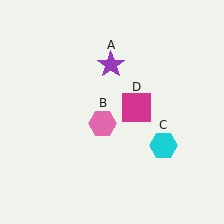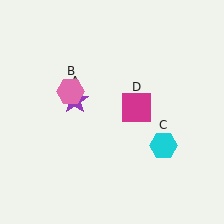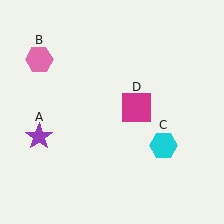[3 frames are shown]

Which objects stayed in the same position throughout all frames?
Cyan hexagon (object C) and magenta square (object D) remained stationary.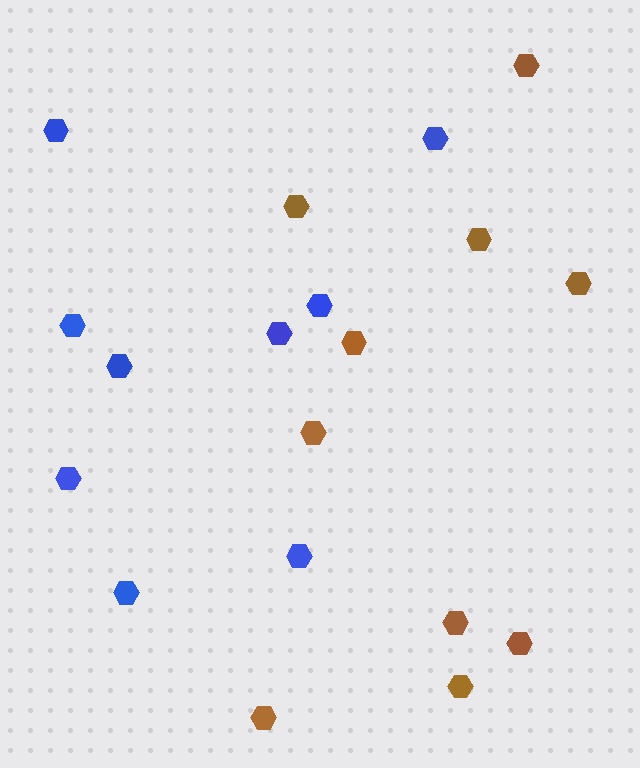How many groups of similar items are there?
There are 2 groups: one group of blue hexagons (9) and one group of brown hexagons (10).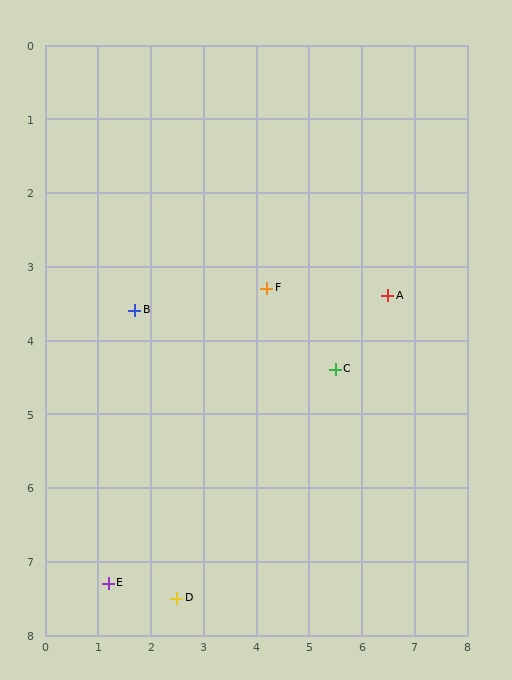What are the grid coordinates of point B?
Point B is at approximately (1.7, 3.6).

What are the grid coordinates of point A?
Point A is at approximately (6.5, 3.4).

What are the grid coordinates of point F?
Point F is at approximately (4.2, 3.3).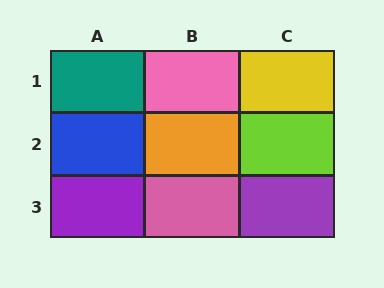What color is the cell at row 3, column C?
Purple.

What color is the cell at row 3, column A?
Purple.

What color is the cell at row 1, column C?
Yellow.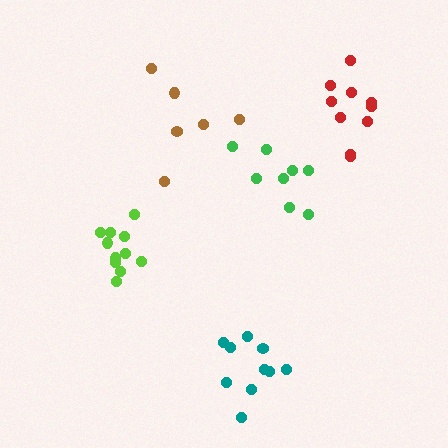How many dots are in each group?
Group 1: 10 dots, Group 2: 8 dots, Group 3: 11 dots, Group 4: 6 dots, Group 5: 10 dots (45 total).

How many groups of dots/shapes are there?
There are 5 groups.